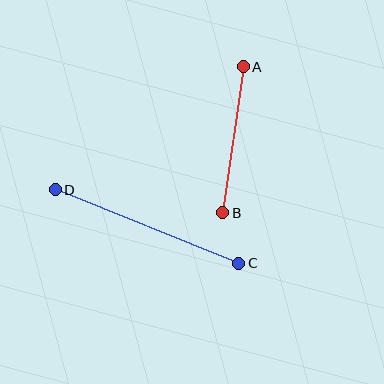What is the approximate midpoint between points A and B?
The midpoint is at approximately (233, 140) pixels.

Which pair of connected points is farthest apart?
Points C and D are farthest apart.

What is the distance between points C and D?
The distance is approximately 197 pixels.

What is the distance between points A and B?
The distance is approximately 147 pixels.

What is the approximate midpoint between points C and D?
The midpoint is at approximately (147, 226) pixels.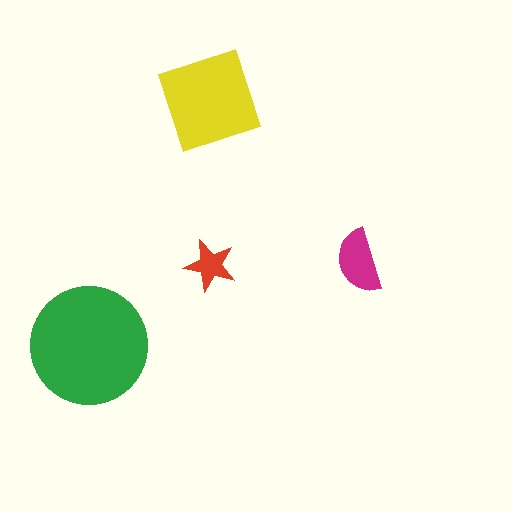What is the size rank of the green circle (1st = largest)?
1st.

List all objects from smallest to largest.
The red star, the magenta semicircle, the yellow diamond, the green circle.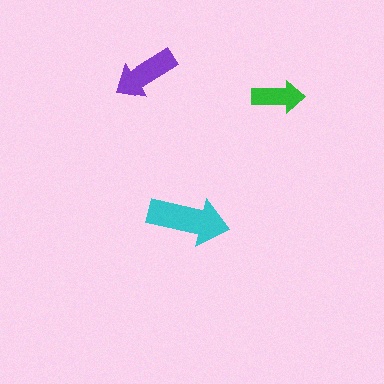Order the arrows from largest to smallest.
the cyan one, the purple one, the green one.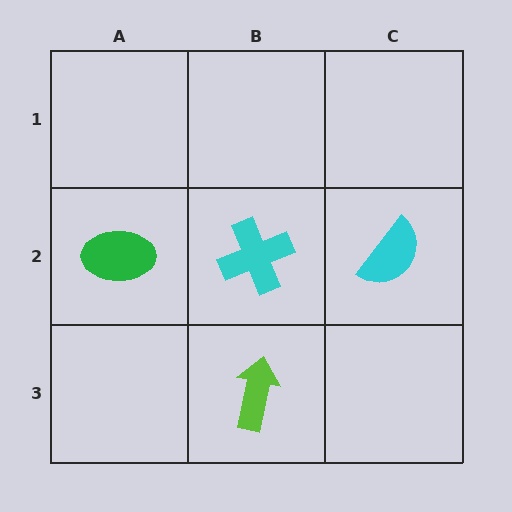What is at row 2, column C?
A cyan semicircle.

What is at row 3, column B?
A lime arrow.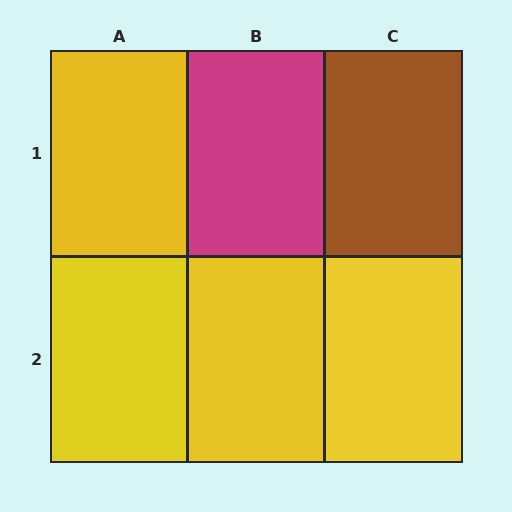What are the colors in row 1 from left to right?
Yellow, magenta, brown.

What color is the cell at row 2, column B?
Yellow.